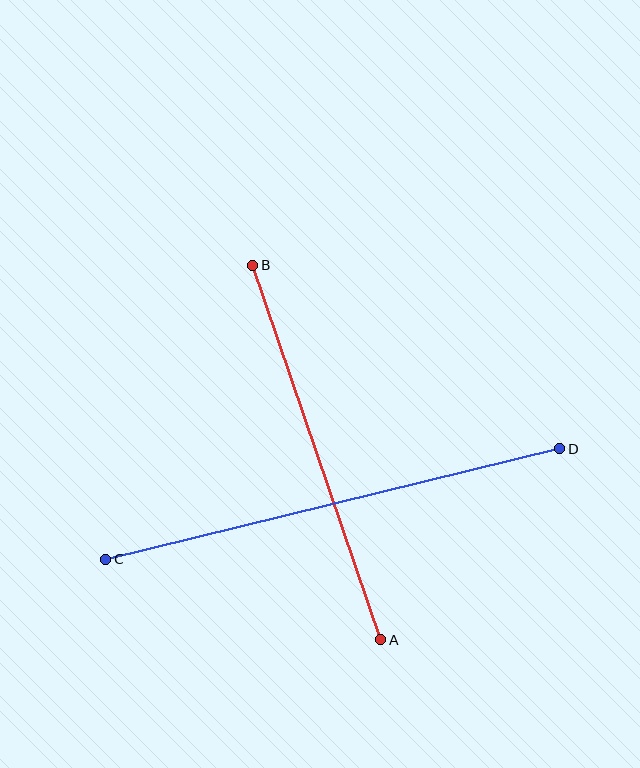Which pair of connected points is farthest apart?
Points C and D are farthest apart.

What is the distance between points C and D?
The distance is approximately 467 pixels.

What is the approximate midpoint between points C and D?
The midpoint is at approximately (333, 504) pixels.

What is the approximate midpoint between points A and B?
The midpoint is at approximately (317, 452) pixels.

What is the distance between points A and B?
The distance is approximately 396 pixels.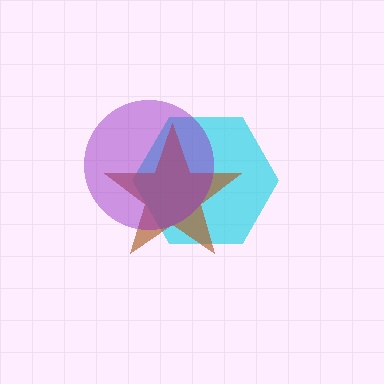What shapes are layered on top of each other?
The layered shapes are: a cyan hexagon, a brown star, a purple circle.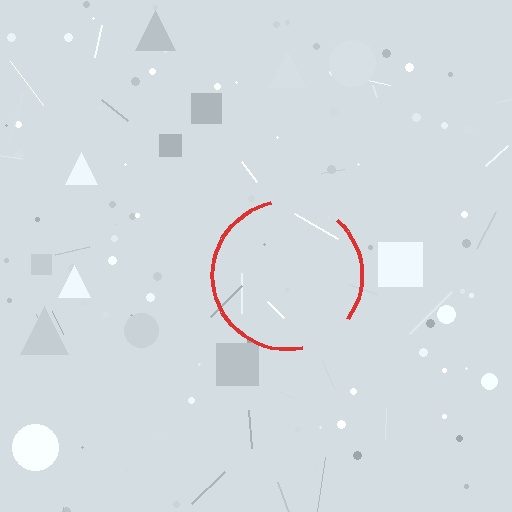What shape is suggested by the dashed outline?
The dashed outline suggests a circle.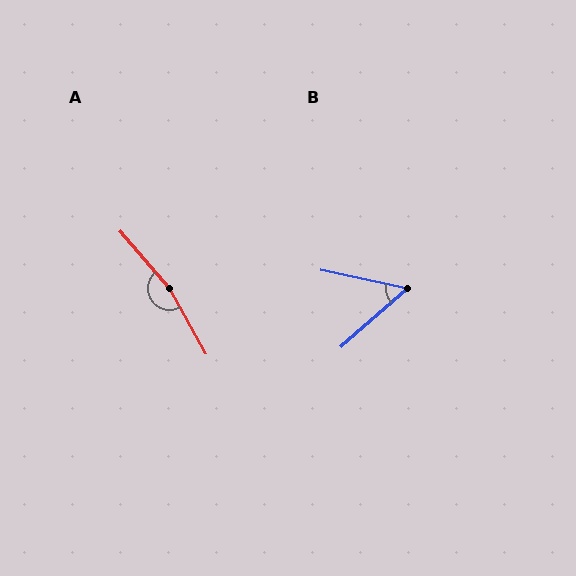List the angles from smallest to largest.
B (53°), A (169°).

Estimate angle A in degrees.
Approximately 169 degrees.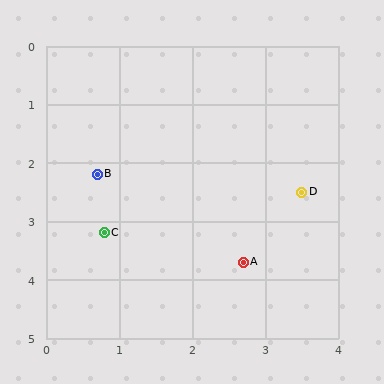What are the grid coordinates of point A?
Point A is at approximately (2.7, 3.7).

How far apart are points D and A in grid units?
Points D and A are about 1.4 grid units apart.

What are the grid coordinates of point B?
Point B is at approximately (0.7, 2.2).